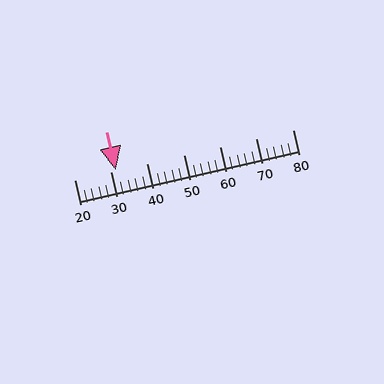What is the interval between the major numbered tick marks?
The major tick marks are spaced 10 units apart.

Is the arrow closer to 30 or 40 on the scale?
The arrow is closer to 30.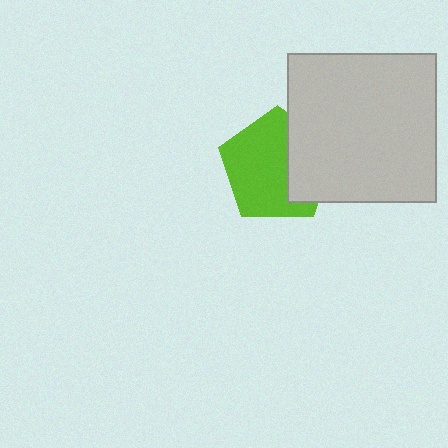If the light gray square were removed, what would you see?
You would see the complete lime pentagon.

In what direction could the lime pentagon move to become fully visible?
The lime pentagon could move left. That would shift it out from behind the light gray square entirely.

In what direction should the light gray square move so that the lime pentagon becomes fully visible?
The light gray square should move right. That is the shortest direction to clear the overlap and leave the lime pentagon fully visible.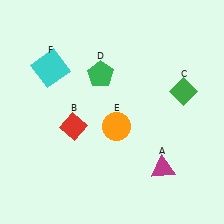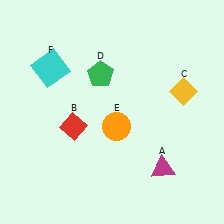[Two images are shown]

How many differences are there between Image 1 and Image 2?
There is 1 difference between the two images.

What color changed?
The diamond (C) changed from green in Image 1 to yellow in Image 2.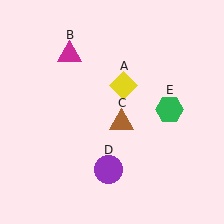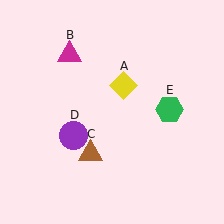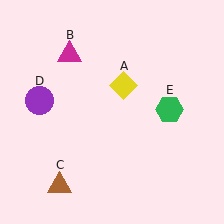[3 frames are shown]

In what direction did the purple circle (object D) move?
The purple circle (object D) moved up and to the left.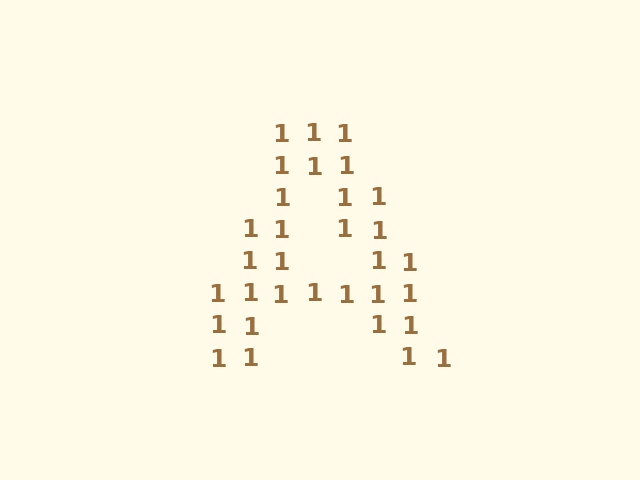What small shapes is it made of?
It is made of small digit 1's.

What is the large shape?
The large shape is the letter A.